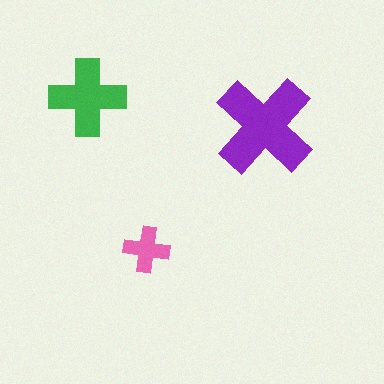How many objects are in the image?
There are 3 objects in the image.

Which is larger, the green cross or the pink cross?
The green one.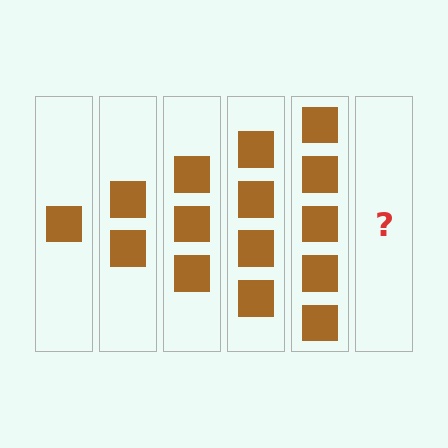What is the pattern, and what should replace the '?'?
The pattern is that each step adds one more square. The '?' should be 6 squares.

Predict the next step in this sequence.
The next step is 6 squares.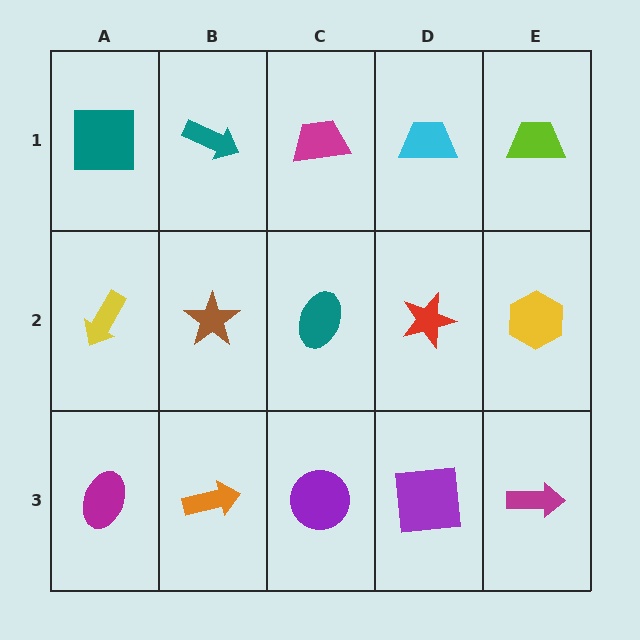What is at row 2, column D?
A red star.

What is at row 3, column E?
A magenta arrow.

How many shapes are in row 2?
5 shapes.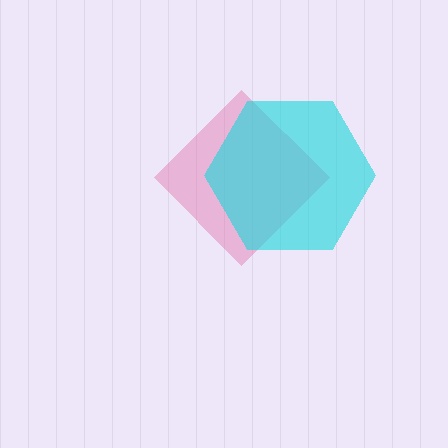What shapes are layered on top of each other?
The layered shapes are: a pink diamond, a cyan hexagon.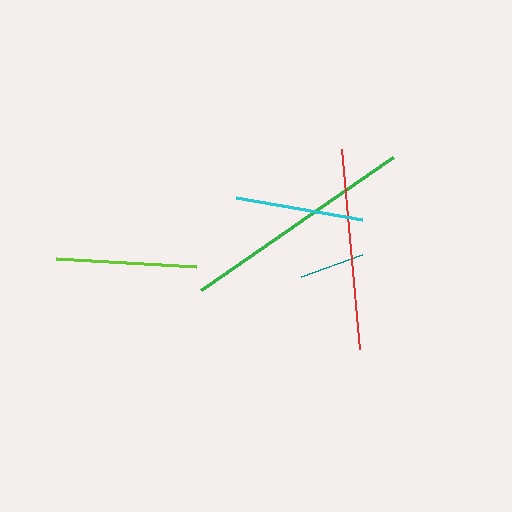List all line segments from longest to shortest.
From longest to shortest: green, red, lime, cyan, teal.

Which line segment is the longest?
The green line is the longest at approximately 233 pixels.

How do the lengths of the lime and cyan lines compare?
The lime and cyan lines are approximately the same length.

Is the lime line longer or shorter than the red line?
The red line is longer than the lime line.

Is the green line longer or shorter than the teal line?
The green line is longer than the teal line.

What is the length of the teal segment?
The teal segment is approximately 65 pixels long.